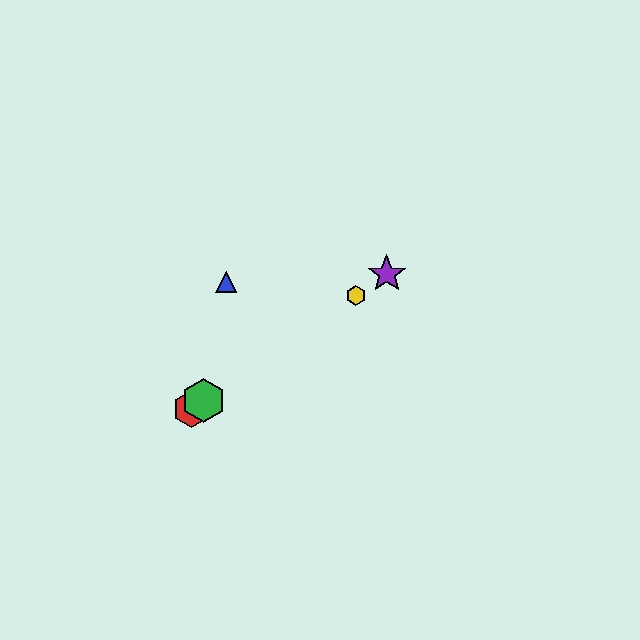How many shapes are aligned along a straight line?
4 shapes (the red hexagon, the green hexagon, the yellow hexagon, the purple star) are aligned along a straight line.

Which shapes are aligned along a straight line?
The red hexagon, the green hexagon, the yellow hexagon, the purple star are aligned along a straight line.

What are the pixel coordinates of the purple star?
The purple star is at (387, 274).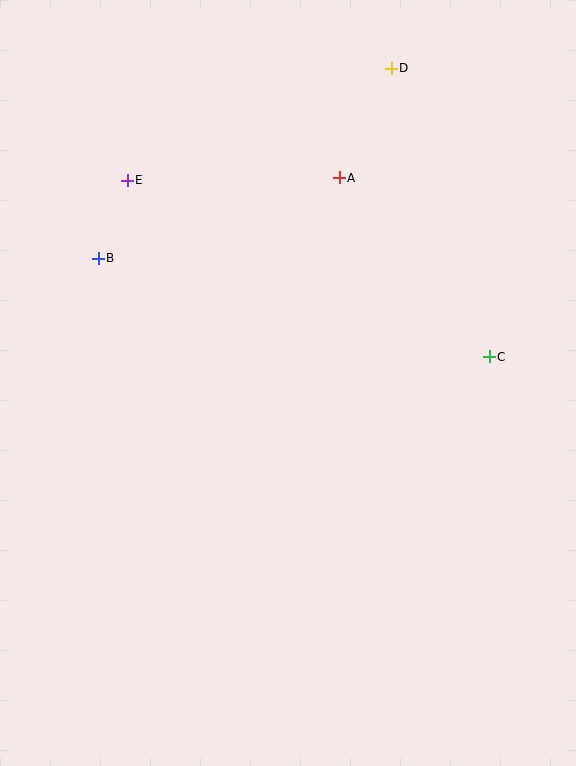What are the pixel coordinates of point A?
Point A is at (339, 178).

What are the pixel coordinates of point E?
Point E is at (127, 180).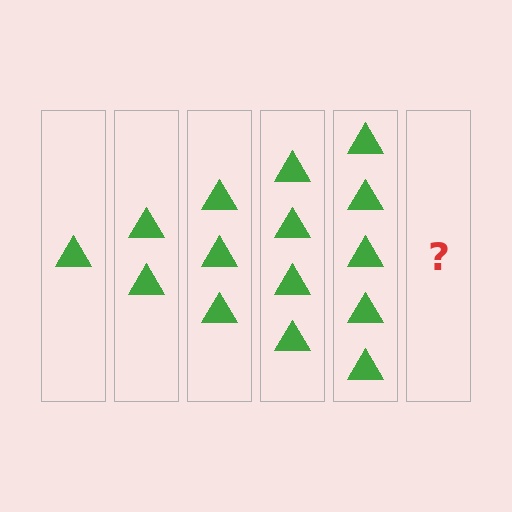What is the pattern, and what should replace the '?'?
The pattern is that each step adds one more triangle. The '?' should be 6 triangles.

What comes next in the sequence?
The next element should be 6 triangles.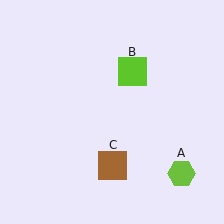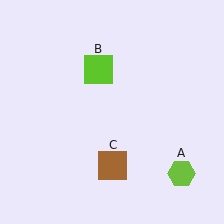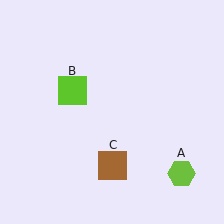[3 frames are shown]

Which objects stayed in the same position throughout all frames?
Lime hexagon (object A) and brown square (object C) remained stationary.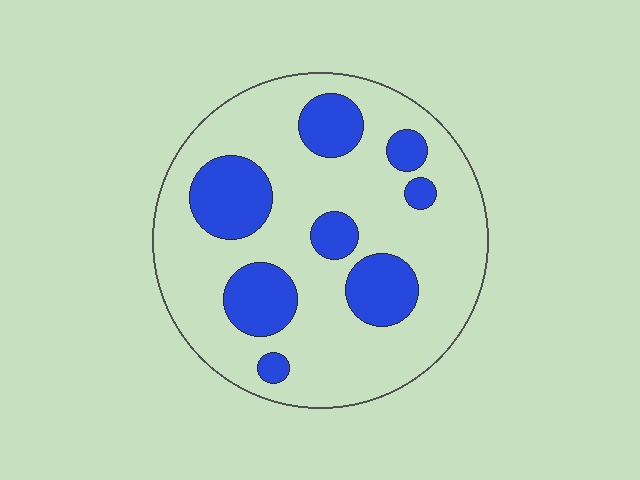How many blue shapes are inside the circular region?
8.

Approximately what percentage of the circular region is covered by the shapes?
Approximately 25%.